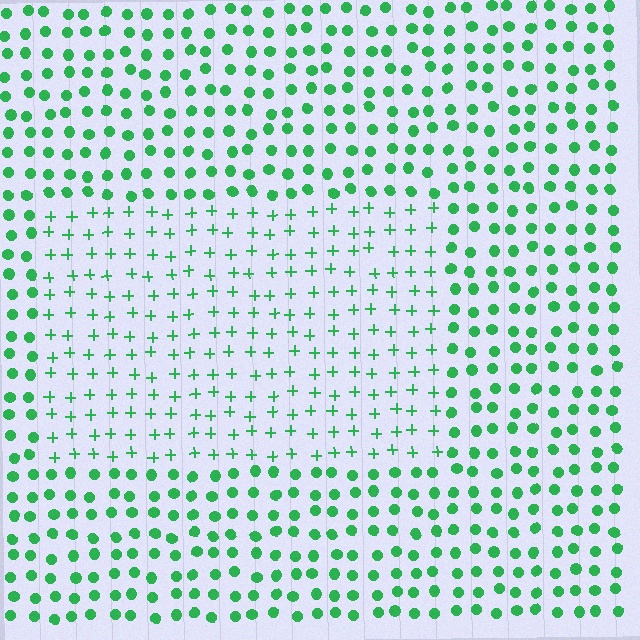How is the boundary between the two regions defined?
The boundary is defined by a change in element shape: plus signs inside vs. circles outside. All elements share the same color and spacing.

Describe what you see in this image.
The image is filled with small green elements arranged in a uniform grid. A rectangle-shaped region contains plus signs, while the surrounding area contains circles. The boundary is defined purely by the change in element shape.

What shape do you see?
I see a rectangle.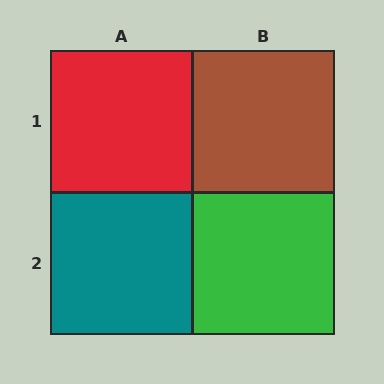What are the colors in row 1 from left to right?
Red, brown.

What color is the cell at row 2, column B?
Green.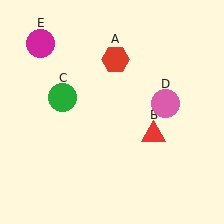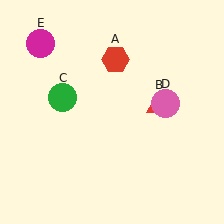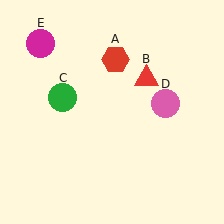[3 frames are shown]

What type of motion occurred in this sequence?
The red triangle (object B) rotated counterclockwise around the center of the scene.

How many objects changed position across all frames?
1 object changed position: red triangle (object B).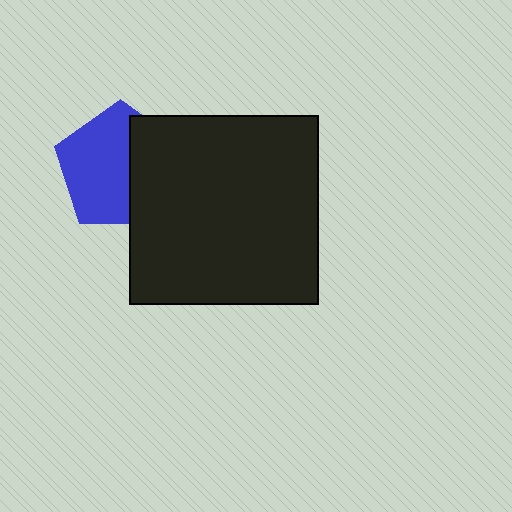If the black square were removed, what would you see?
You would see the complete blue pentagon.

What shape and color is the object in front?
The object in front is a black square.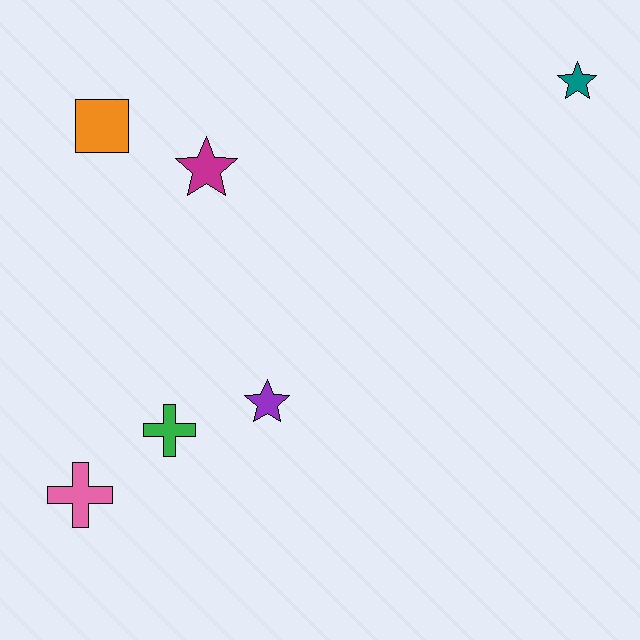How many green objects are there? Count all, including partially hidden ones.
There is 1 green object.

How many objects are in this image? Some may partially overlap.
There are 6 objects.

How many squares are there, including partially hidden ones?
There is 1 square.